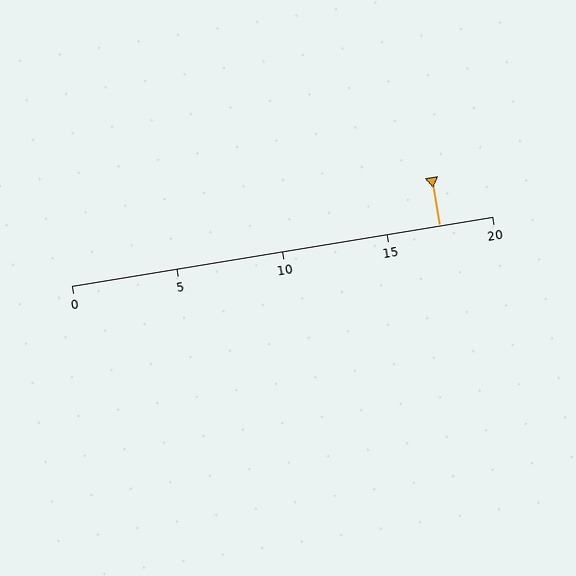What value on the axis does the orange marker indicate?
The marker indicates approximately 17.5.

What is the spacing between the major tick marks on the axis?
The major ticks are spaced 5 apart.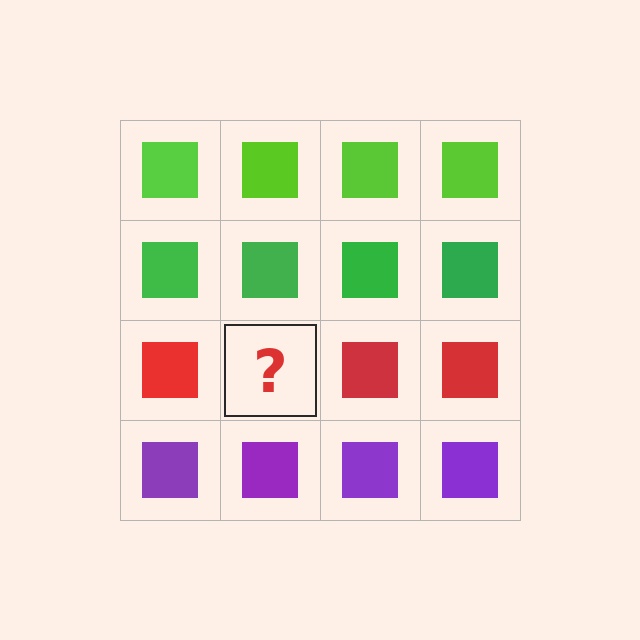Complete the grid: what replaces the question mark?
The question mark should be replaced with a red square.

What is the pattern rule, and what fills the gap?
The rule is that each row has a consistent color. The gap should be filled with a red square.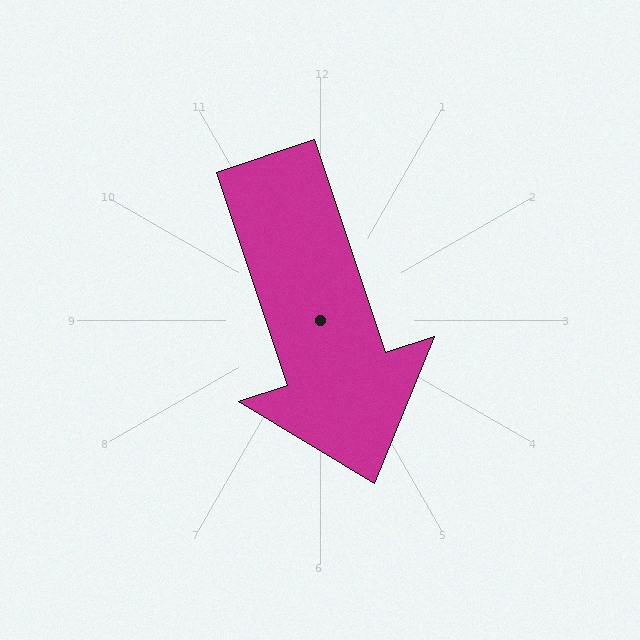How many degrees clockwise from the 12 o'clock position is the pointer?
Approximately 162 degrees.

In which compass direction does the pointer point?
South.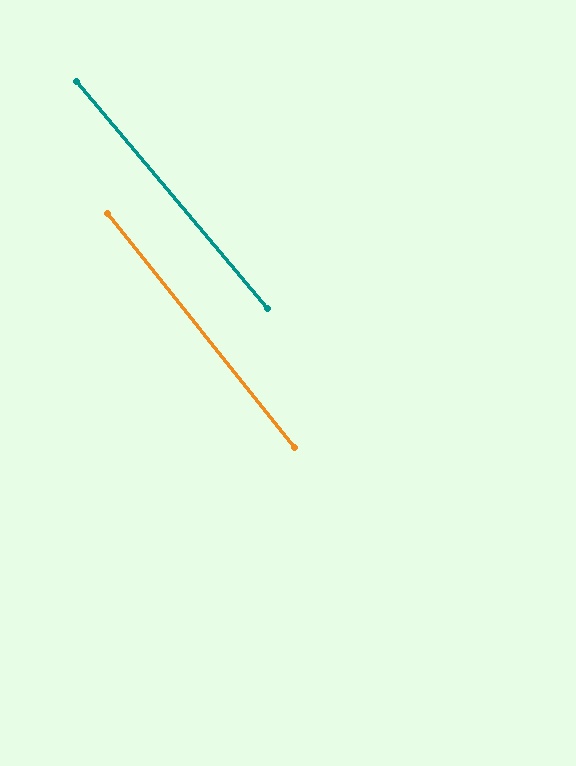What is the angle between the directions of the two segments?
Approximately 1 degree.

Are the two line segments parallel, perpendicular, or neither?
Parallel — their directions differ by only 1.3°.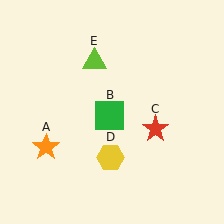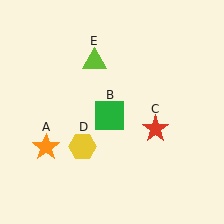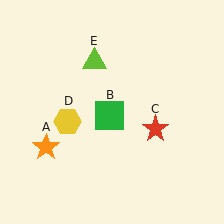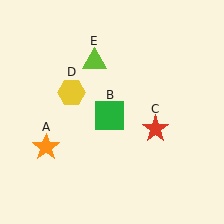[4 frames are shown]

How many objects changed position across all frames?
1 object changed position: yellow hexagon (object D).